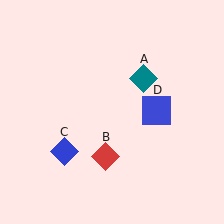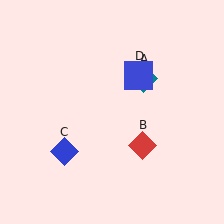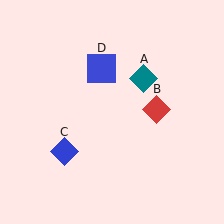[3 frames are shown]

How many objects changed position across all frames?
2 objects changed position: red diamond (object B), blue square (object D).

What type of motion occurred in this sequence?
The red diamond (object B), blue square (object D) rotated counterclockwise around the center of the scene.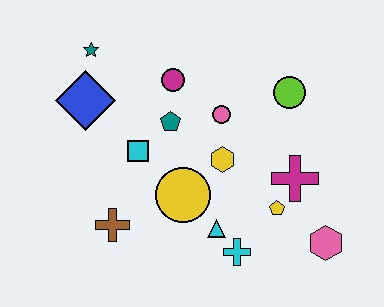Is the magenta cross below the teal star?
Yes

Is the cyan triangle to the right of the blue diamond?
Yes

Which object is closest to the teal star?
The blue diamond is closest to the teal star.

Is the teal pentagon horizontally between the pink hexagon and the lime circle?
No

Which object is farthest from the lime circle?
The brown cross is farthest from the lime circle.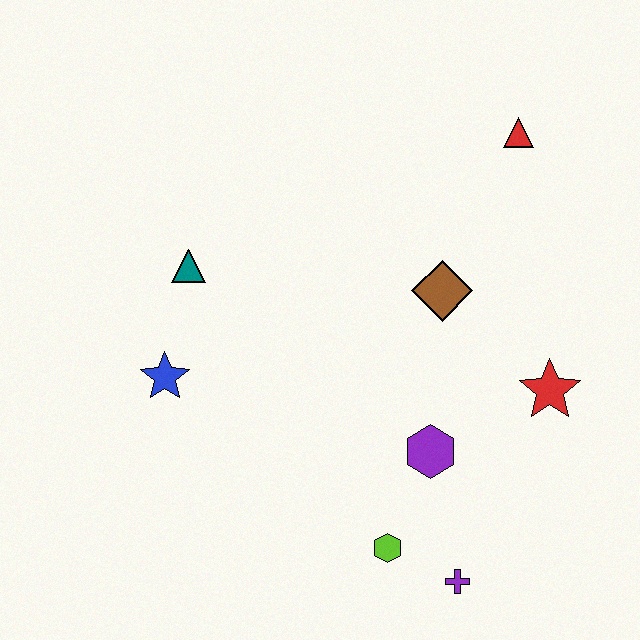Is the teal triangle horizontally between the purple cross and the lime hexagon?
No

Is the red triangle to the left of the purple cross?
No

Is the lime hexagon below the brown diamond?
Yes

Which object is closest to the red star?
The purple hexagon is closest to the red star.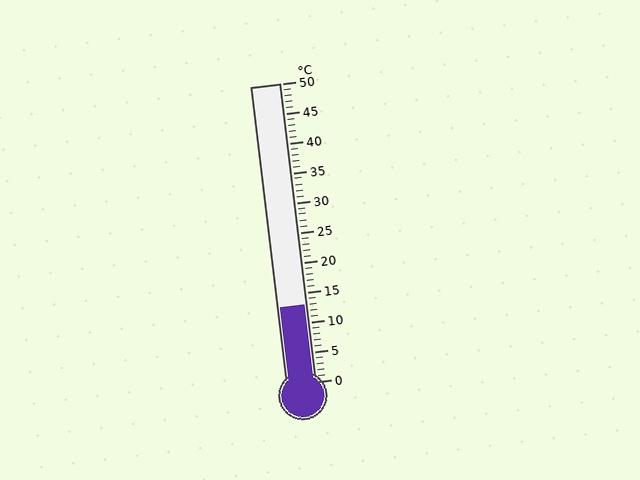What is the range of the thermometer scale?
The thermometer scale ranges from 0°C to 50°C.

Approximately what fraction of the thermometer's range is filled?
The thermometer is filled to approximately 25% of its range.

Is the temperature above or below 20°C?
The temperature is below 20°C.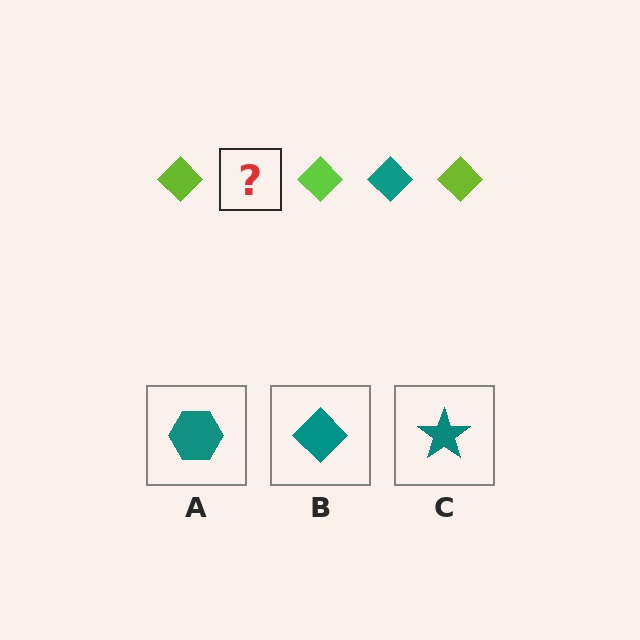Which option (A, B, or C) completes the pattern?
B.